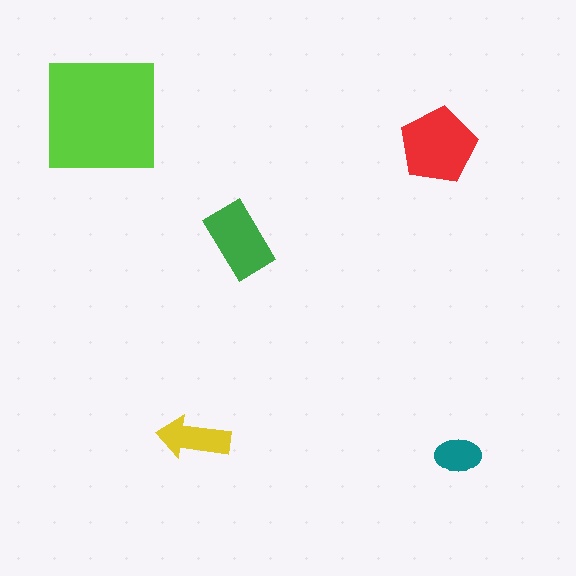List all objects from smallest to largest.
The teal ellipse, the yellow arrow, the green rectangle, the red pentagon, the lime square.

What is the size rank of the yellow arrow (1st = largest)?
4th.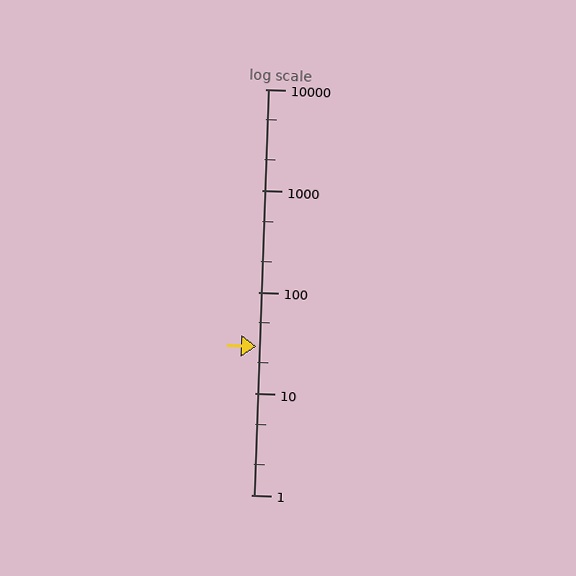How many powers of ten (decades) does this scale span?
The scale spans 4 decades, from 1 to 10000.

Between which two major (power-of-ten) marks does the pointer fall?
The pointer is between 10 and 100.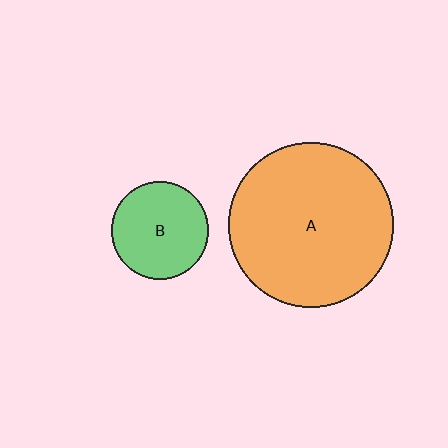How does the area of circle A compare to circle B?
Approximately 2.8 times.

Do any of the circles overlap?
No, none of the circles overlap.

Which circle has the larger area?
Circle A (orange).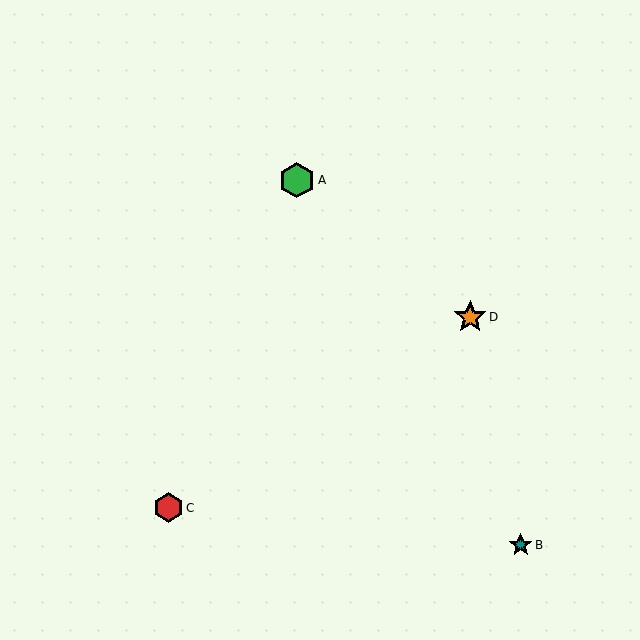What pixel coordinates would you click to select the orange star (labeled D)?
Click at (470, 317) to select the orange star D.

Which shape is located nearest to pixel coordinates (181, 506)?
The red hexagon (labeled C) at (169, 508) is nearest to that location.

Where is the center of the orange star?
The center of the orange star is at (470, 317).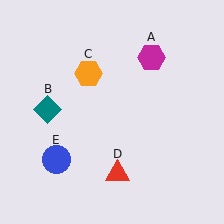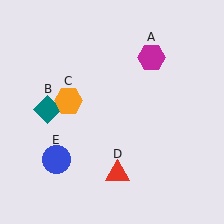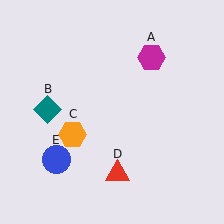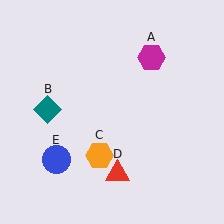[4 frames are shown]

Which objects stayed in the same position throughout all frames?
Magenta hexagon (object A) and teal diamond (object B) and red triangle (object D) and blue circle (object E) remained stationary.